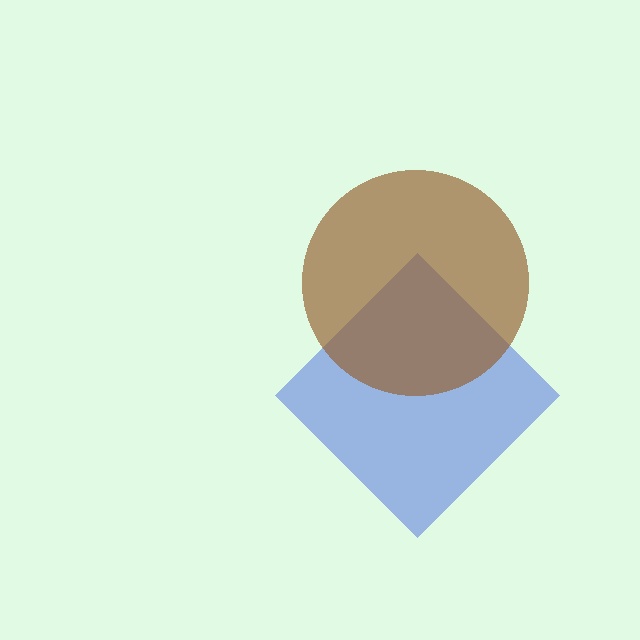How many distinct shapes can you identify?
There are 2 distinct shapes: a blue diamond, a brown circle.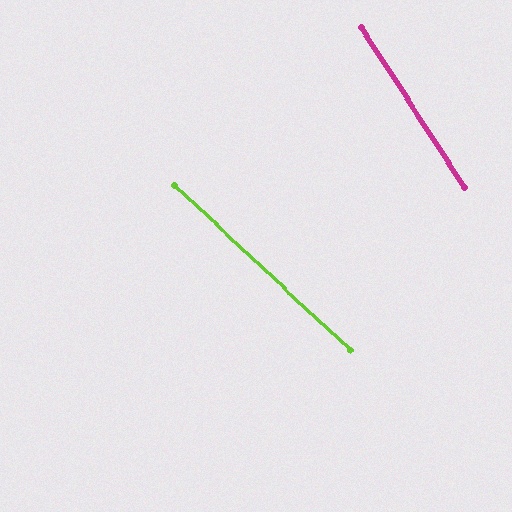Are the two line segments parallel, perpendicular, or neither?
Neither parallel nor perpendicular — they differ by about 14°.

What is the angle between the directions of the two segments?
Approximately 14 degrees.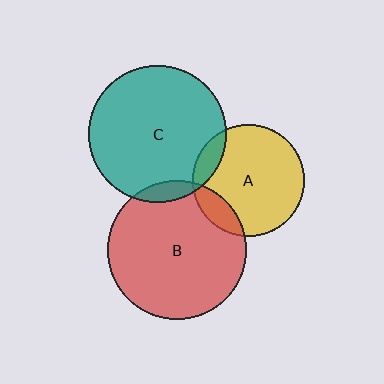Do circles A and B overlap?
Yes.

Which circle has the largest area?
Circle B (red).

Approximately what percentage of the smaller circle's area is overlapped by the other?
Approximately 15%.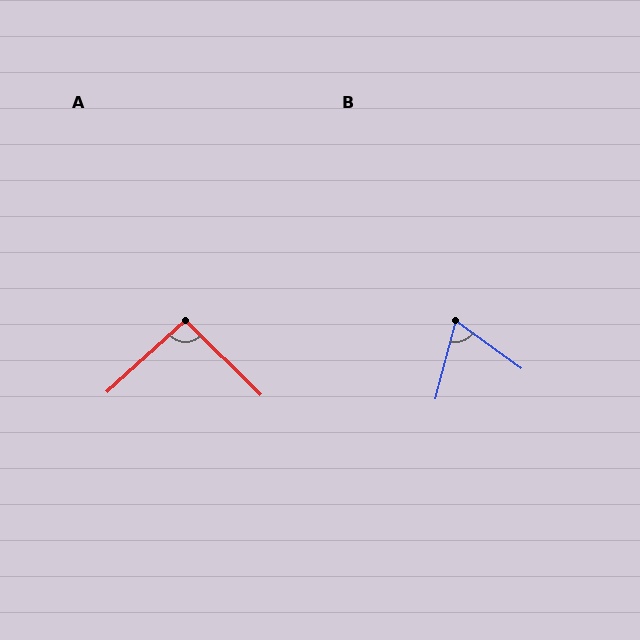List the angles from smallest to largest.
B (69°), A (93°).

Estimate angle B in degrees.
Approximately 69 degrees.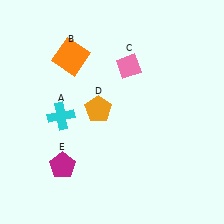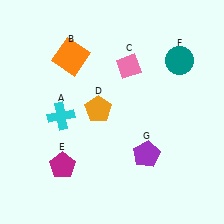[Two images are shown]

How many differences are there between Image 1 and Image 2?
There are 2 differences between the two images.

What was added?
A teal circle (F), a purple pentagon (G) were added in Image 2.